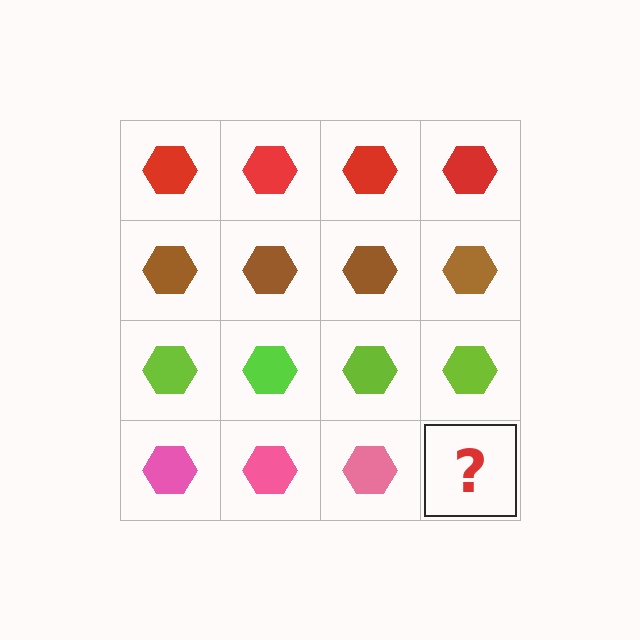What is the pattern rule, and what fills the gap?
The rule is that each row has a consistent color. The gap should be filled with a pink hexagon.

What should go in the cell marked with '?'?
The missing cell should contain a pink hexagon.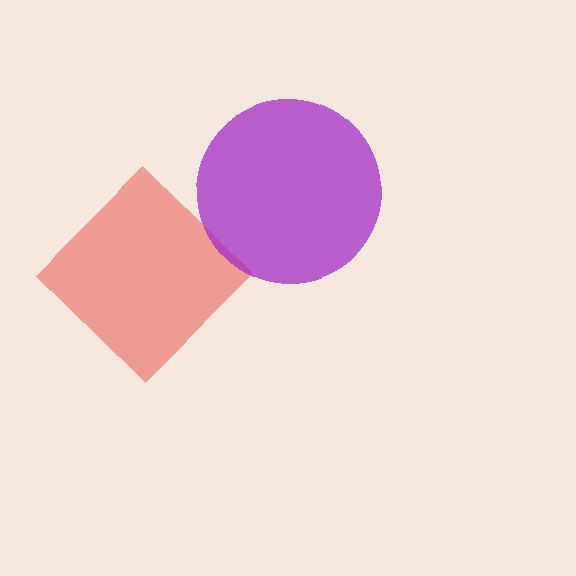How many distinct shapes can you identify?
There are 2 distinct shapes: a red diamond, a purple circle.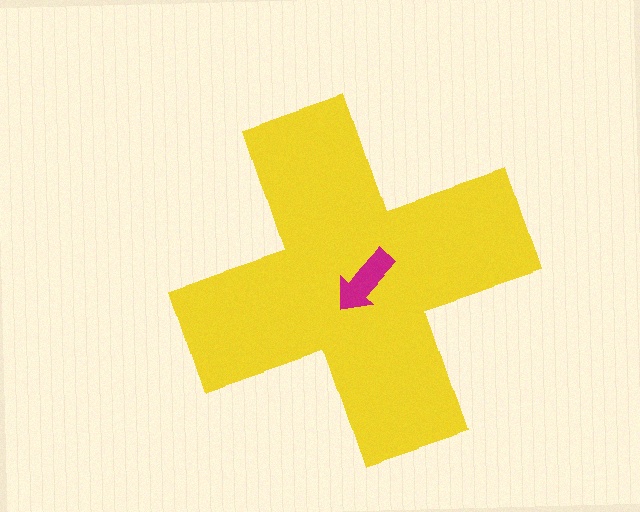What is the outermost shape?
The yellow cross.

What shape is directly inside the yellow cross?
The magenta arrow.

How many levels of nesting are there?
2.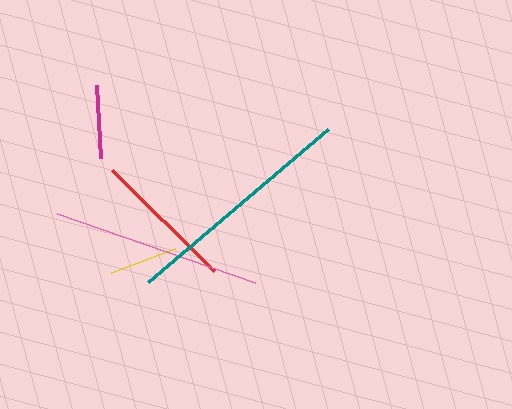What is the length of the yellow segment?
The yellow segment is approximately 69 pixels long.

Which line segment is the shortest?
The yellow line is the shortest at approximately 69 pixels.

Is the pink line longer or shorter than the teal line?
The teal line is longer than the pink line.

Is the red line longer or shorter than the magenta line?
The red line is longer than the magenta line.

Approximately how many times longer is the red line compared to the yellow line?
The red line is approximately 2.1 times the length of the yellow line.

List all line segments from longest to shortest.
From longest to shortest: teal, pink, red, magenta, yellow.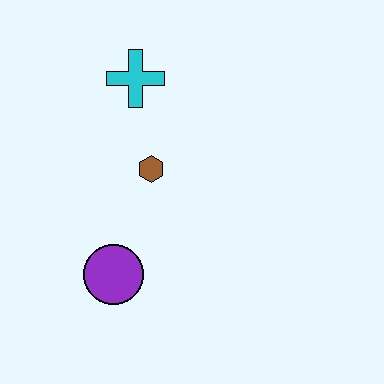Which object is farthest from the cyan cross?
The purple circle is farthest from the cyan cross.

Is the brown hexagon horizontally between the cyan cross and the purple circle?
No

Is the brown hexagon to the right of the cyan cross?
Yes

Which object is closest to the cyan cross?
The brown hexagon is closest to the cyan cross.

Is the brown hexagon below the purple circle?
No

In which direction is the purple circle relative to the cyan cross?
The purple circle is below the cyan cross.